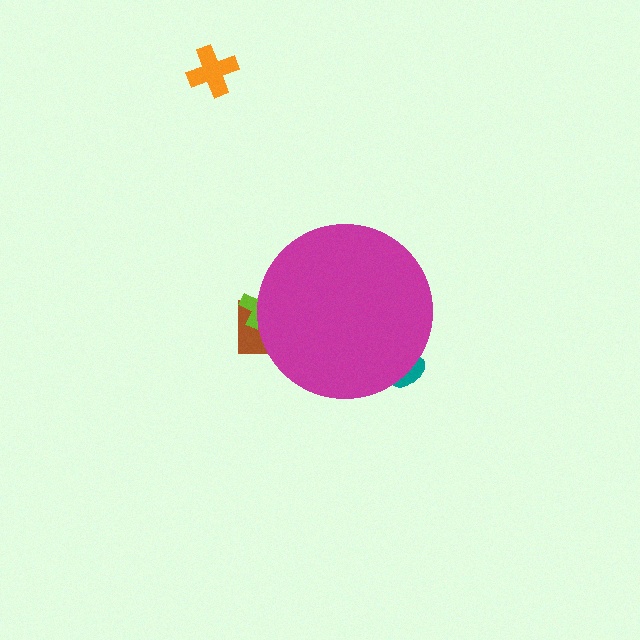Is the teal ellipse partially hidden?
Yes, the teal ellipse is partially hidden behind the magenta circle.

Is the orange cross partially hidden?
No, the orange cross is fully visible.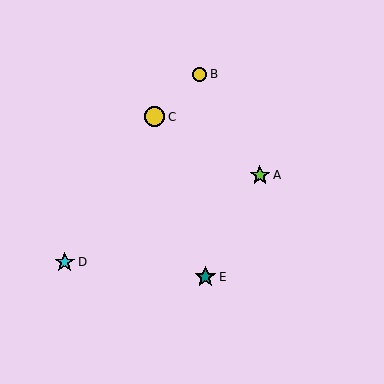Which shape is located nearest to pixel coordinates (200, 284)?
The teal star (labeled E) at (205, 277) is nearest to that location.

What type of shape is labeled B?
Shape B is a yellow circle.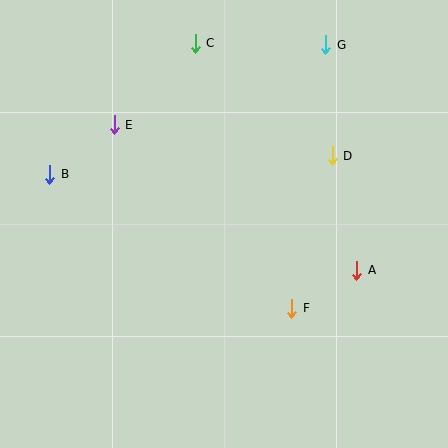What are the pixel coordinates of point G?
Point G is at (326, 45).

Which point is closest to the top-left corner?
Point E is closest to the top-left corner.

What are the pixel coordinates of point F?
Point F is at (292, 308).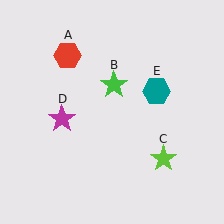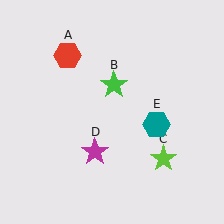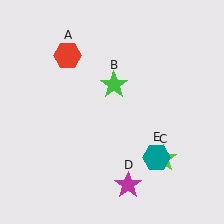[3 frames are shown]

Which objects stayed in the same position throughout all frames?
Red hexagon (object A) and green star (object B) and lime star (object C) remained stationary.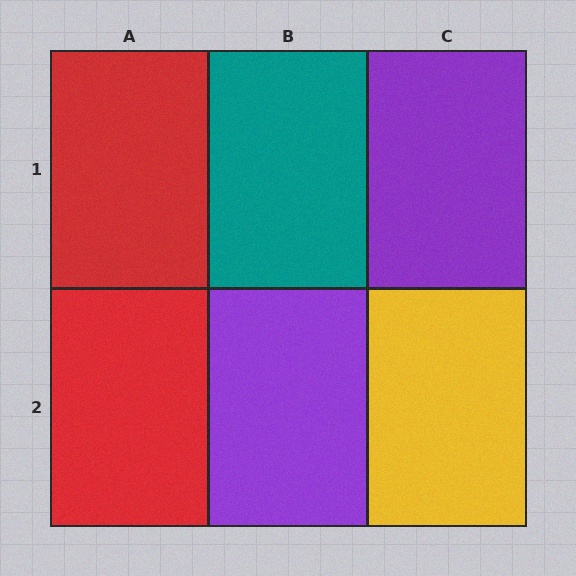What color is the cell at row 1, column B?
Teal.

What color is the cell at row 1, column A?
Red.